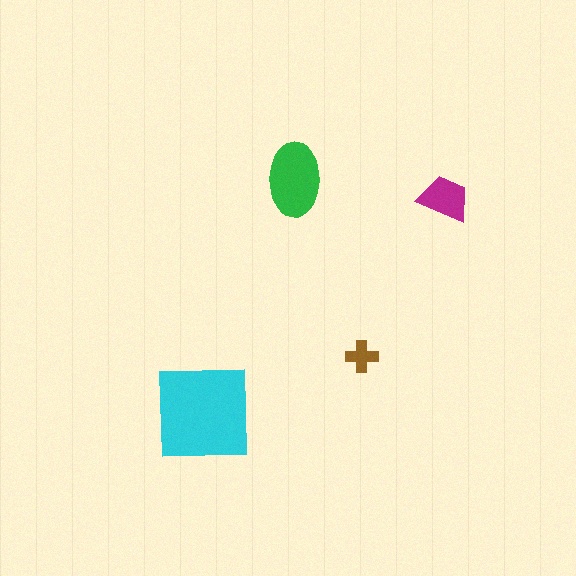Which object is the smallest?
The brown cross.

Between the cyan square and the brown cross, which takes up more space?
The cyan square.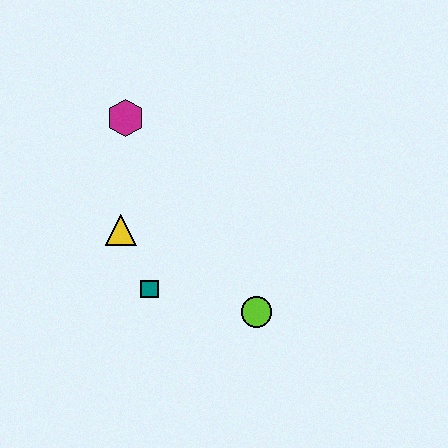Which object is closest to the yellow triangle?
The teal square is closest to the yellow triangle.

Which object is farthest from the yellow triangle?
The lime circle is farthest from the yellow triangle.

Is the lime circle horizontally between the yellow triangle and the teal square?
No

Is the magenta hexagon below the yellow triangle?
No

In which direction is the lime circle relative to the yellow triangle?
The lime circle is to the right of the yellow triangle.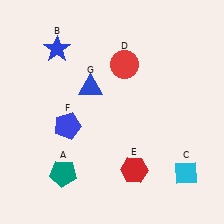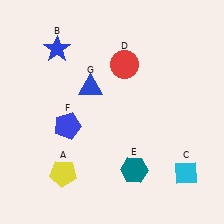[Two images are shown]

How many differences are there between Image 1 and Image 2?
There are 2 differences between the two images.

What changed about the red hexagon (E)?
In Image 1, E is red. In Image 2, it changed to teal.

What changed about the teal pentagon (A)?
In Image 1, A is teal. In Image 2, it changed to yellow.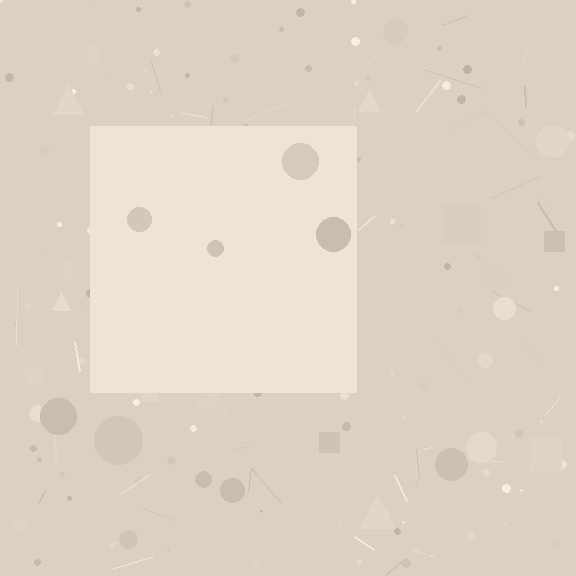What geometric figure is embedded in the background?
A square is embedded in the background.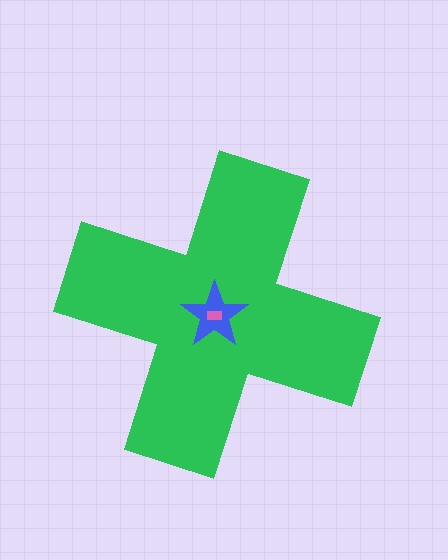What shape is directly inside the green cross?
The blue star.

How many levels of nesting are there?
3.